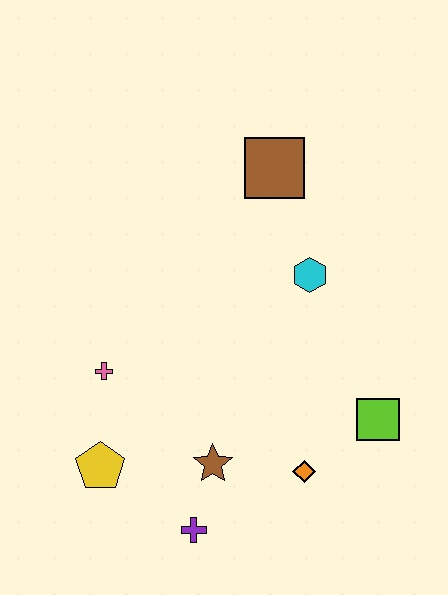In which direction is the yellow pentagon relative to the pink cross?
The yellow pentagon is below the pink cross.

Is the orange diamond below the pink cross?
Yes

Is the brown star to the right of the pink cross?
Yes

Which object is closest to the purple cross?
The brown star is closest to the purple cross.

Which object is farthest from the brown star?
The brown square is farthest from the brown star.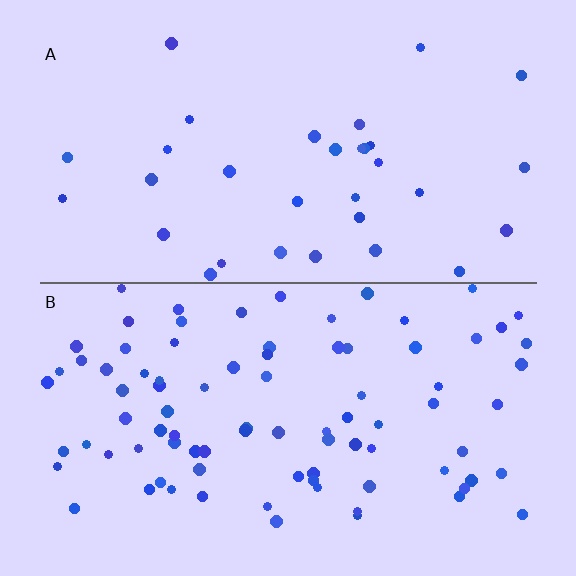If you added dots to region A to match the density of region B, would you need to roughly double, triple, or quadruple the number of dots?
Approximately triple.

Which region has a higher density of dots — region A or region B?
B (the bottom).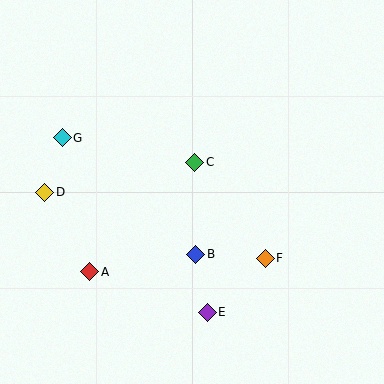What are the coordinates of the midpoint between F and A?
The midpoint between F and A is at (177, 265).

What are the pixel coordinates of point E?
Point E is at (207, 312).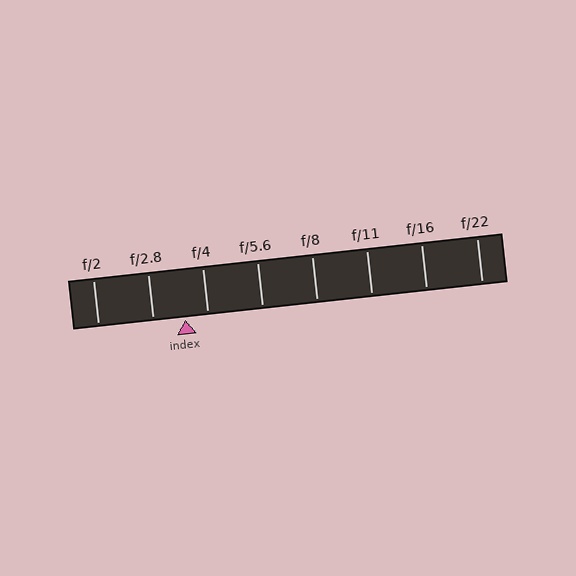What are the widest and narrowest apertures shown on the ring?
The widest aperture shown is f/2 and the narrowest is f/22.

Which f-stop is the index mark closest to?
The index mark is closest to f/4.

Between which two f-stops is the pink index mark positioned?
The index mark is between f/2.8 and f/4.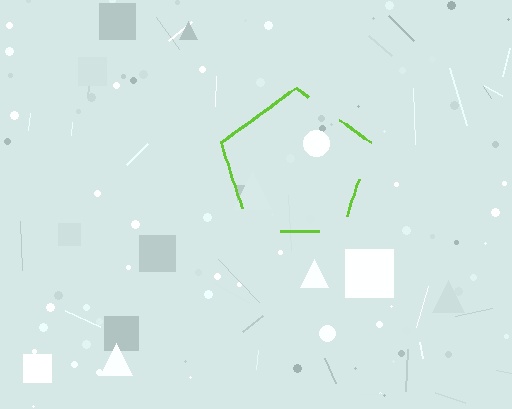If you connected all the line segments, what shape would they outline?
They would outline a pentagon.